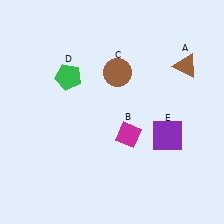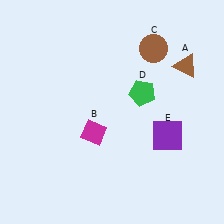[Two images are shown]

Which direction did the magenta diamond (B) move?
The magenta diamond (B) moved left.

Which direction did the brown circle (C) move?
The brown circle (C) moved right.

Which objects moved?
The objects that moved are: the magenta diamond (B), the brown circle (C), the green pentagon (D).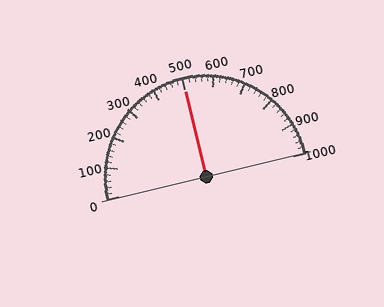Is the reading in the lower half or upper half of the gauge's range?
The reading is in the upper half of the range (0 to 1000).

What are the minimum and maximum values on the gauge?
The gauge ranges from 0 to 1000.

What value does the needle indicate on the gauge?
The needle indicates approximately 500.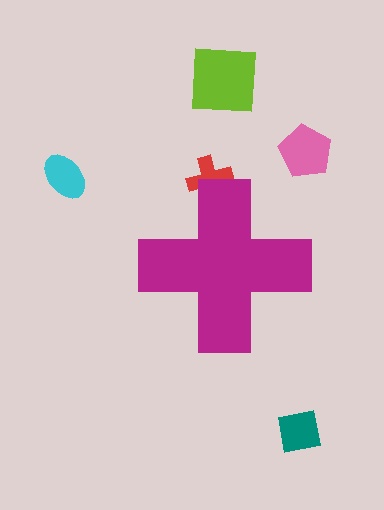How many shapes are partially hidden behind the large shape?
1 shape is partially hidden.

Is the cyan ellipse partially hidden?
No, the cyan ellipse is fully visible.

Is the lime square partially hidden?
No, the lime square is fully visible.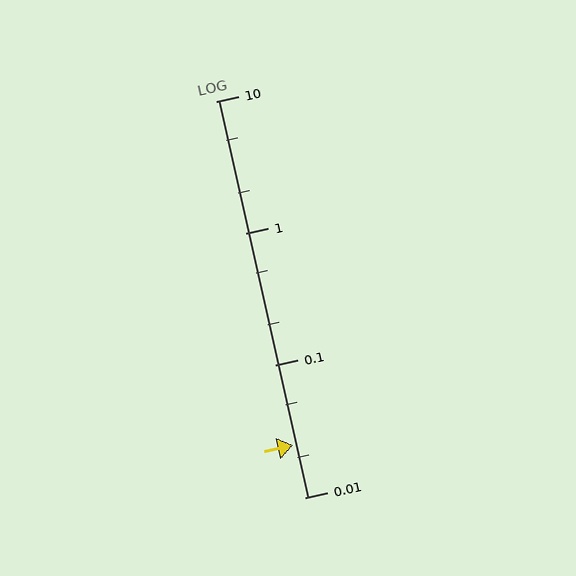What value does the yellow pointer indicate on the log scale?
The pointer indicates approximately 0.025.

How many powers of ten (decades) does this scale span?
The scale spans 3 decades, from 0.01 to 10.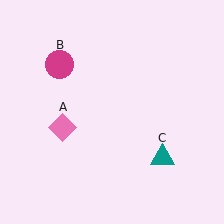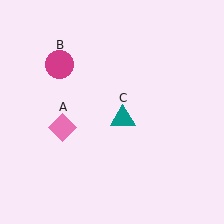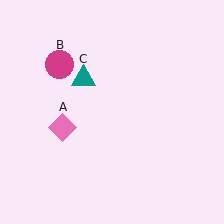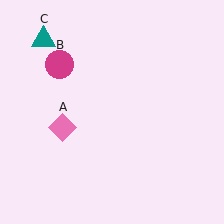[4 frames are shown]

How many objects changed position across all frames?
1 object changed position: teal triangle (object C).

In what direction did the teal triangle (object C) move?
The teal triangle (object C) moved up and to the left.